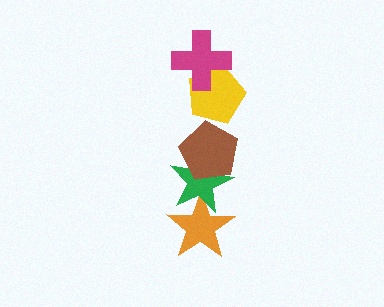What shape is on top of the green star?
The brown pentagon is on top of the green star.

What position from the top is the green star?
The green star is 4th from the top.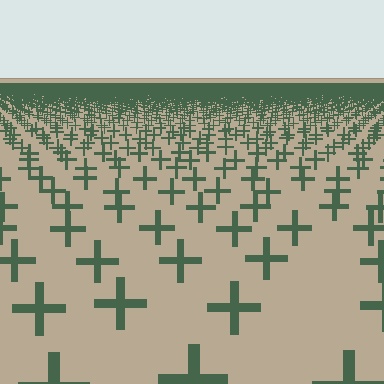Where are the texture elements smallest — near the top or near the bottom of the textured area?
Near the top.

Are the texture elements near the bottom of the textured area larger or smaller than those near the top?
Larger. Near the bottom, elements are closer to the viewer and appear at a bigger on-screen size.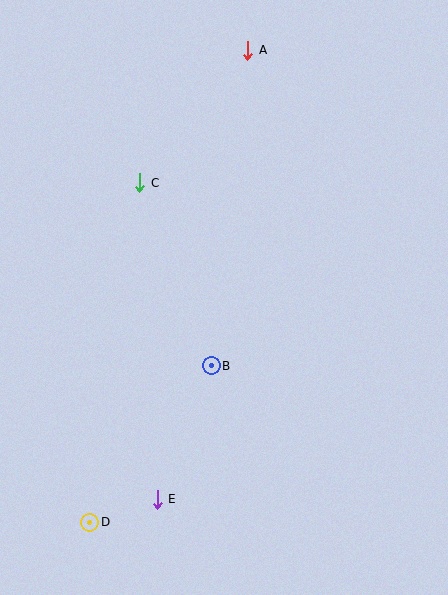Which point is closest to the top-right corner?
Point A is closest to the top-right corner.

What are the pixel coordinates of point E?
Point E is at (157, 499).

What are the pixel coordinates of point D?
Point D is at (90, 522).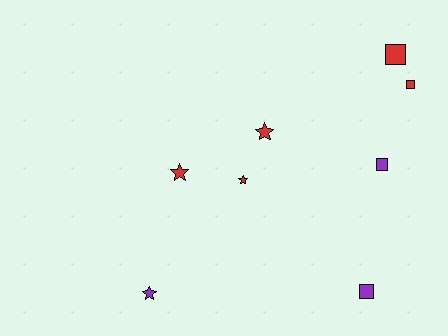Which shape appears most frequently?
Star, with 4 objects.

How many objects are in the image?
There are 8 objects.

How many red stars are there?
There are 3 red stars.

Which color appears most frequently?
Red, with 5 objects.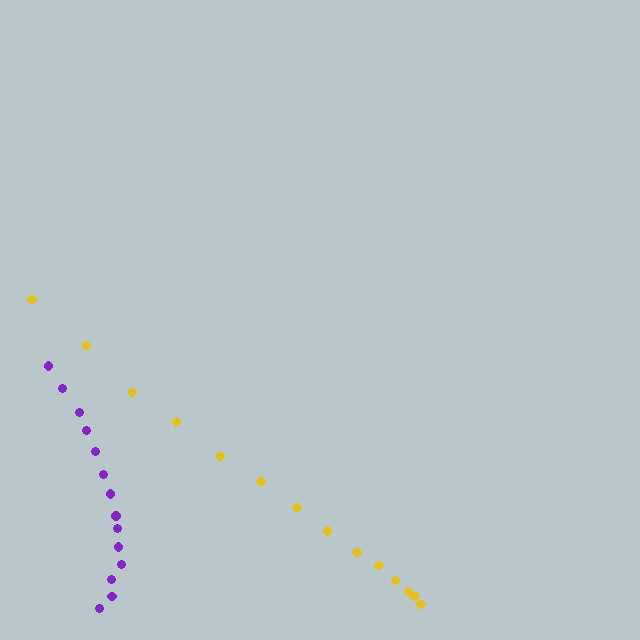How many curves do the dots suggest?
There are 2 distinct paths.